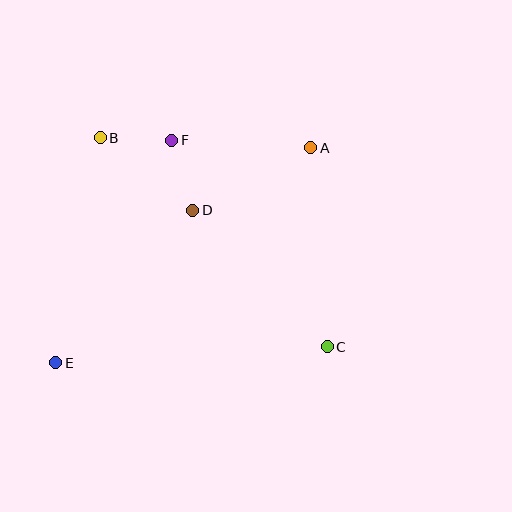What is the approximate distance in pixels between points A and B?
The distance between A and B is approximately 211 pixels.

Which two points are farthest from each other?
Points A and E are farthest from each other.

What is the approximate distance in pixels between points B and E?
The distance between B and E is approximately 229 pixels.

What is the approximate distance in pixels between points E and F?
The distance between E and F is approximately 251 pixels.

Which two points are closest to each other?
Points B and F are closest to each other.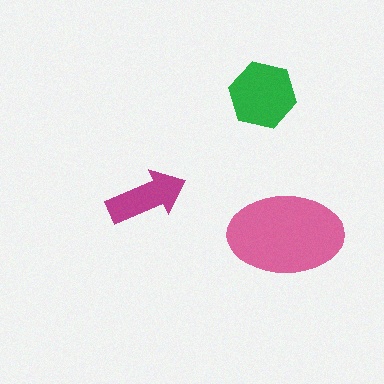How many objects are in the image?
There are 3 objects in the image.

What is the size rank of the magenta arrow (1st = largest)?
3rd.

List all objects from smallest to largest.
The magenta arrow, the green hexagon, the pink ellipse.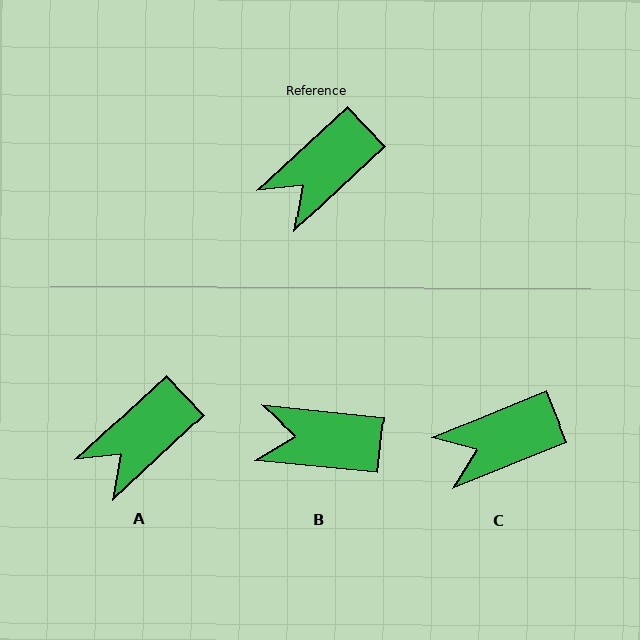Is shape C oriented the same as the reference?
No, it is off by about 21 degrees.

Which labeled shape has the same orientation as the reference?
A.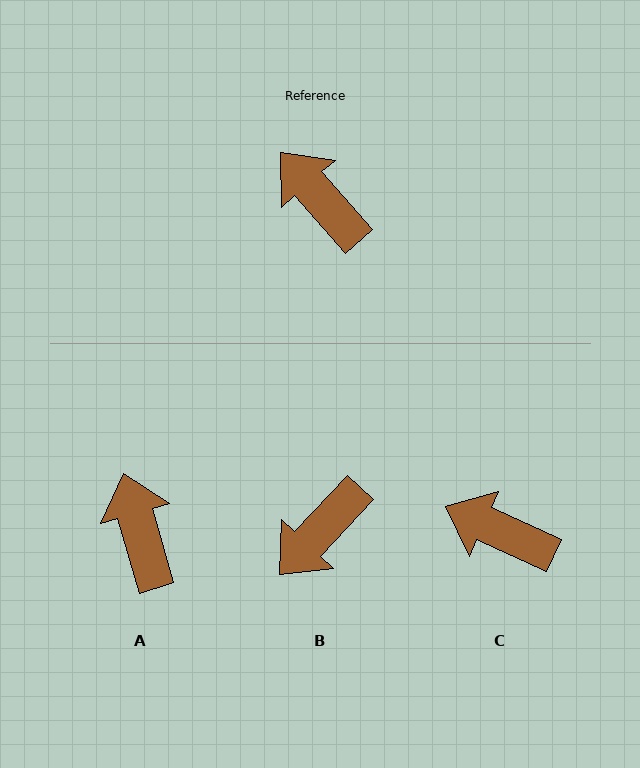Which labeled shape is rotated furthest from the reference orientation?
B, about 95 degrees away.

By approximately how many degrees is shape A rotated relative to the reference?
Approximately 25 degrees clockwise.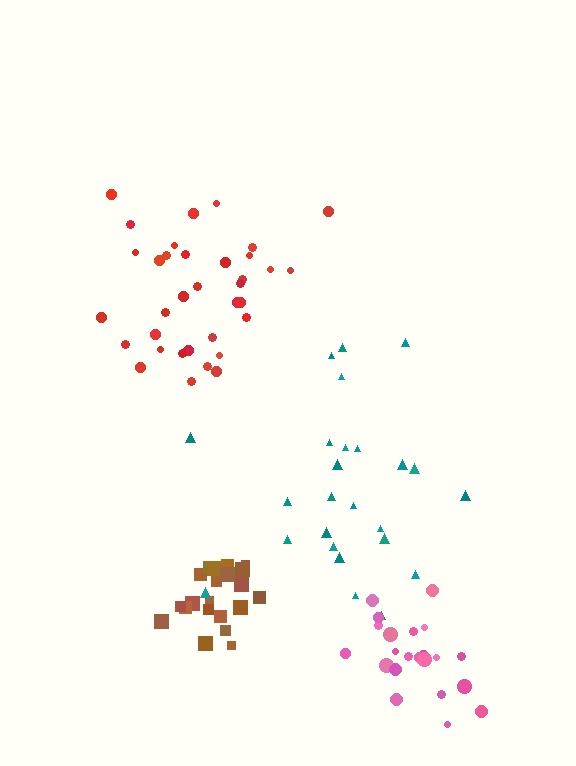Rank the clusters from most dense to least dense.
brown, pink, red, teal.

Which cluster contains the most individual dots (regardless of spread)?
Red (35).